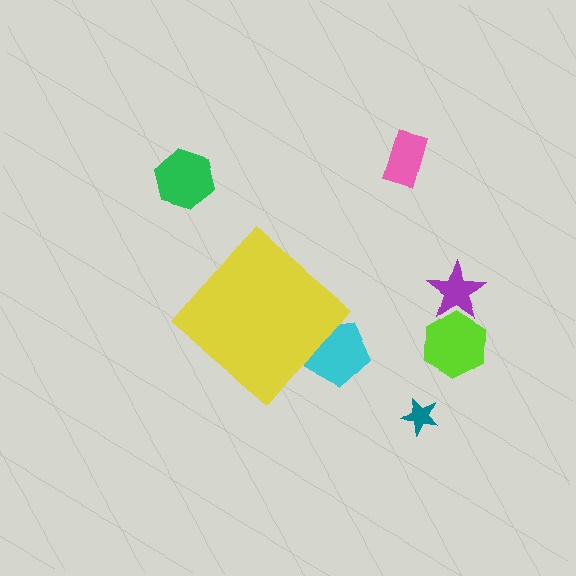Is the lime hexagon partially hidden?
No, the lime hexagon is fully visible.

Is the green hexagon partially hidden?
No, the green hexagon is fully visible.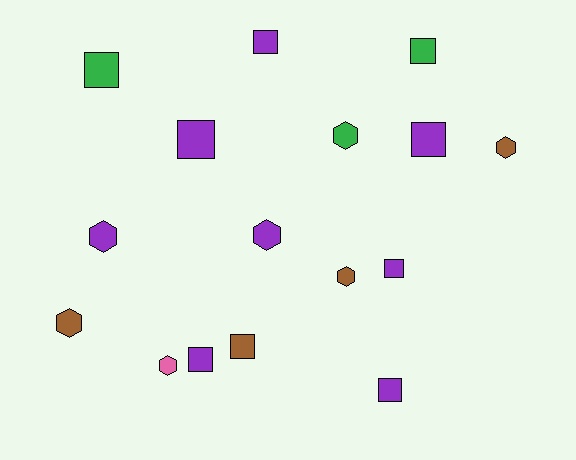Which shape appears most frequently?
Square, with 9 objects.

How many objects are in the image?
There are 16 objects.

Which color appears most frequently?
Purple, with 8 objects.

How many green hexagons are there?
There is 1 green hexagon.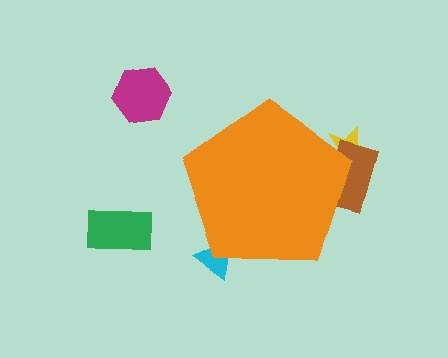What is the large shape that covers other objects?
An orange pentagon.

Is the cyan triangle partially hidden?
Yes, the cyan triangle is partially hidden behind the orange pentagon.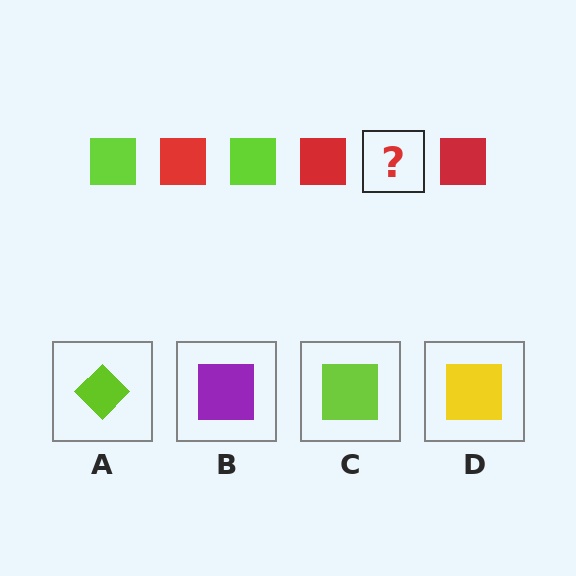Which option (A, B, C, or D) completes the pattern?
C.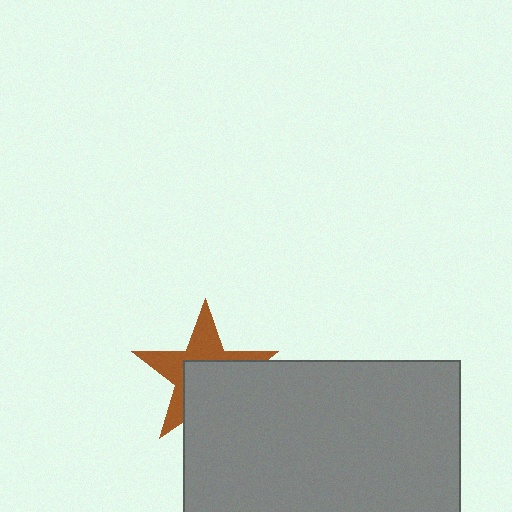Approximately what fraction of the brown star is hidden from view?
Roughly 51% of the brown star is hidden behind the gray rectangle.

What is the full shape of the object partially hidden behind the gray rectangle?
The partially hidden object is a brown star.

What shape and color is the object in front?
The object in front is a gray rectangle.